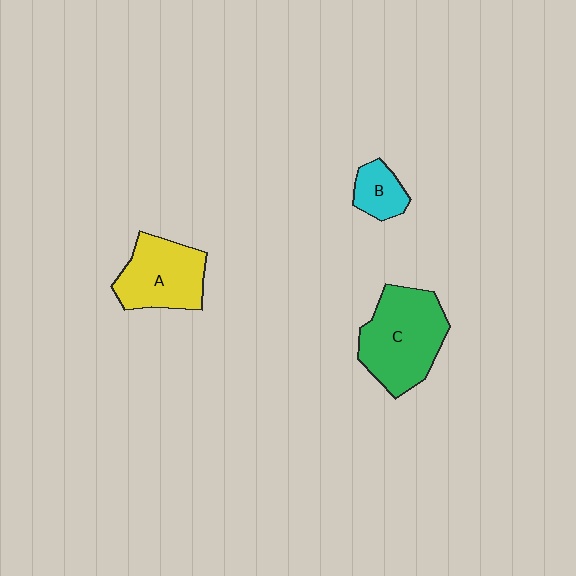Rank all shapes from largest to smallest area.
From largest to smallest: C (green), A (yellow), B (cyan).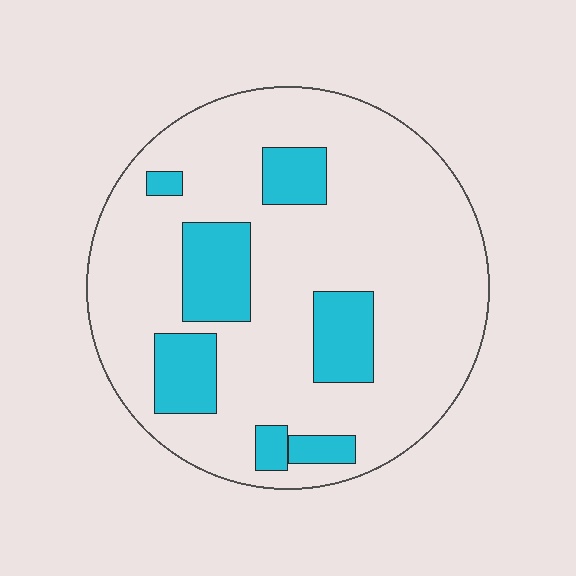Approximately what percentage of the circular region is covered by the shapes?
Approximately 20%.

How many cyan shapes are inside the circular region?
7.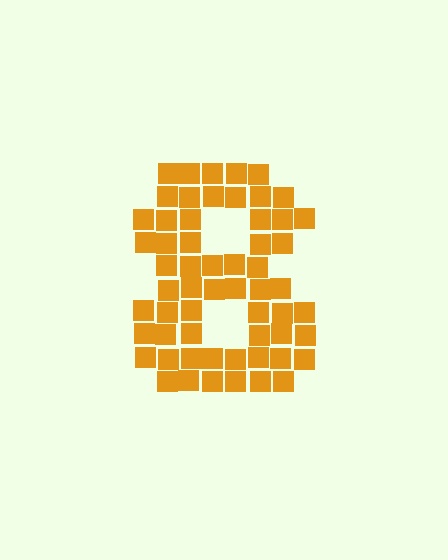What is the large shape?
The large shape is the digit 8.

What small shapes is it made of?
It is made of small squares.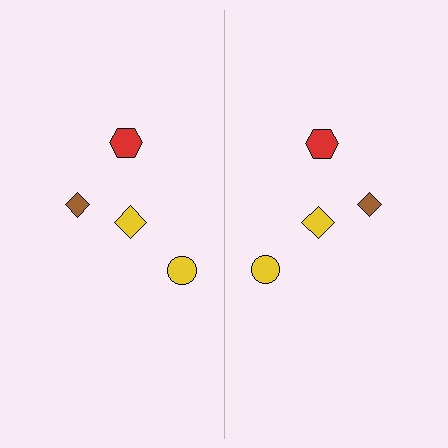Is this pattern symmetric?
Yes, this pattern has bilateral (reflection) symmetry.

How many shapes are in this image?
There are 8 shapes in this image.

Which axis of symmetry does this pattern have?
The pattern has a vertical axis of symmetry running through the center of the image.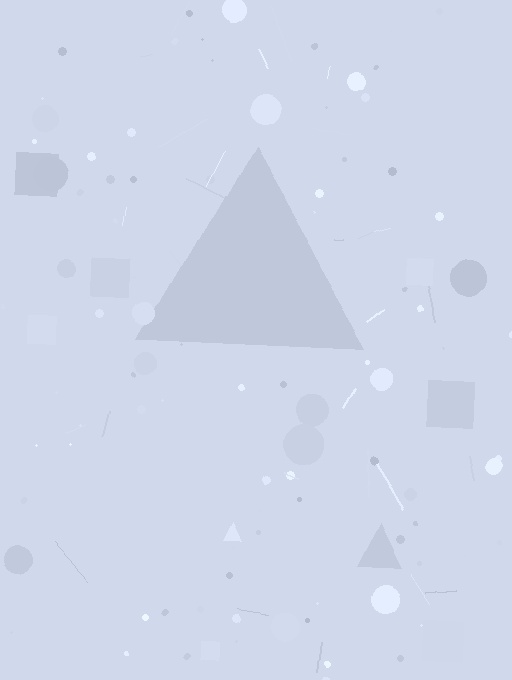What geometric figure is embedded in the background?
A triangle is embedded in the background.